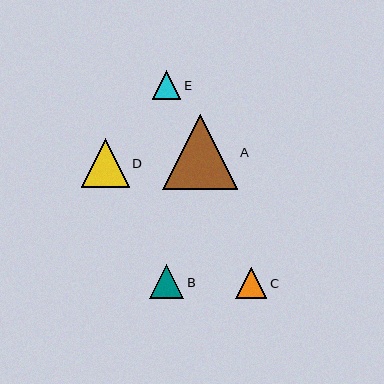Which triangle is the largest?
Triangle A is the largest with a size of approximately 74 pixels.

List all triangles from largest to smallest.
From largest to smallest: A, D, B, C, E.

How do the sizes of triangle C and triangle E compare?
Triangle C and triangle E are approximately the same size.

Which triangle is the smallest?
Triangle E is the smallest with a size of approximately 28 pixels.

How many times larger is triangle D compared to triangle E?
Triangle D is approximately 1.7 times the size of triangle E.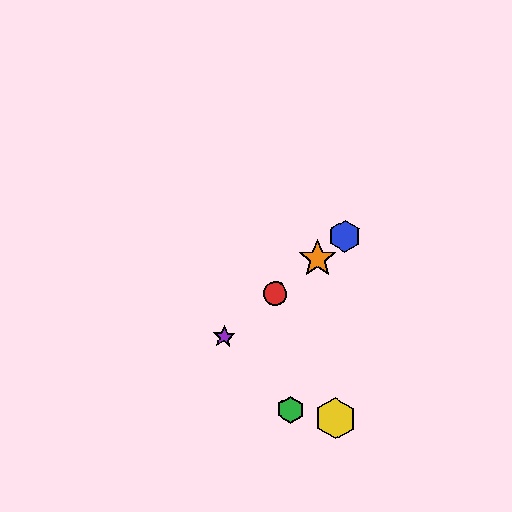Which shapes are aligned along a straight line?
The red circle, the blue hexagon, the purple star, the orange star are aligned along a straight line.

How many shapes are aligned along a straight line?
4 shapes (the red circle, the blue hexagon, the purple star, the orange star) are aligned along a straight line.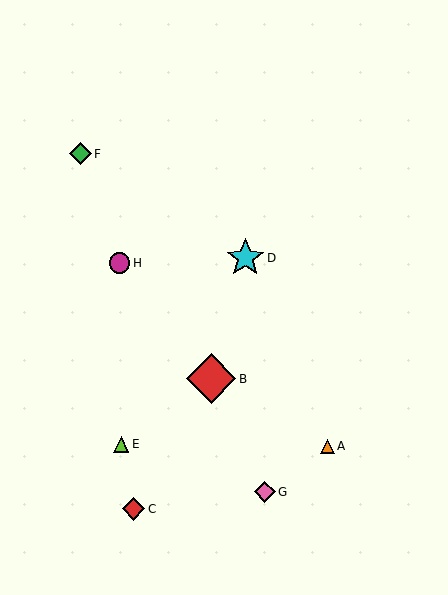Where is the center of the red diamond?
The center of the red diamond is at (134, 509).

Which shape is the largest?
The red diamond (labeled B) is the largest.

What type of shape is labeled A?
Shape A is an orange triangle.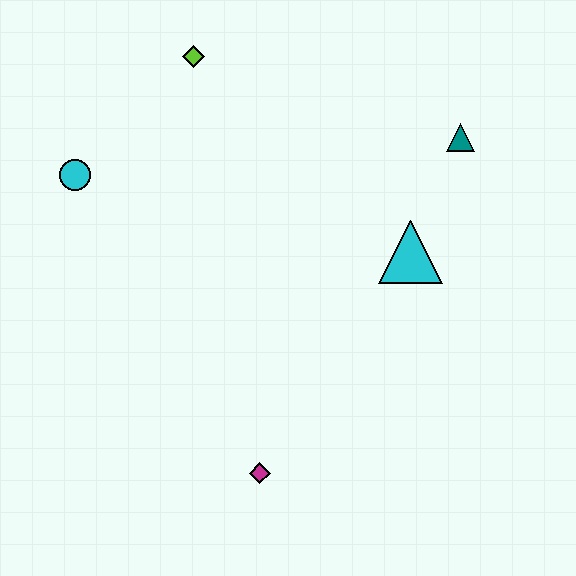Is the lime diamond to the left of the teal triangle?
Yes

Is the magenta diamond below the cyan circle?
Yes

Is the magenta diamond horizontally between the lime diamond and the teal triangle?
Yes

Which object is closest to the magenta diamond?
The cyan triangle is closest to the magenta diamond.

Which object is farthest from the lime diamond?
The magenta diamond is farthest from the lime diamond.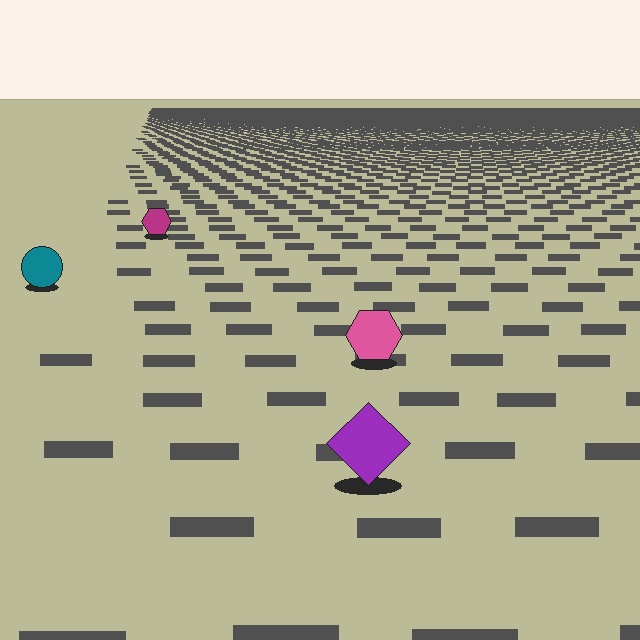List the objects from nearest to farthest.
From nearest to farthest: the purple diamond, the pink hexagon, the teal circle, the magenta hexagon.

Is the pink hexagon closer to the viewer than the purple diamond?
No. The purple diamond is closer — you can tell from the texture gradient: the ground texture is coarser near it.